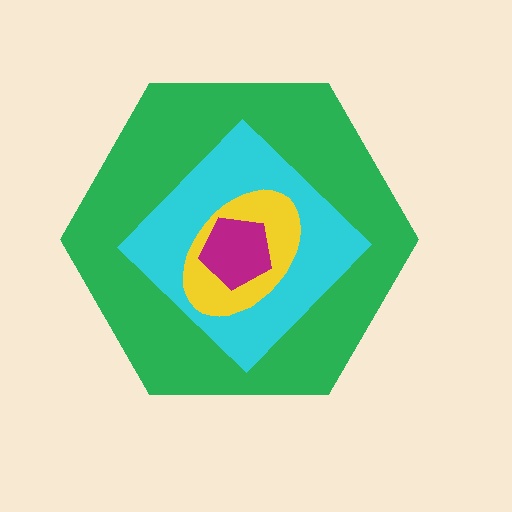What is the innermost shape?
The magenta pentagon.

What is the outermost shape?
The green hexagon.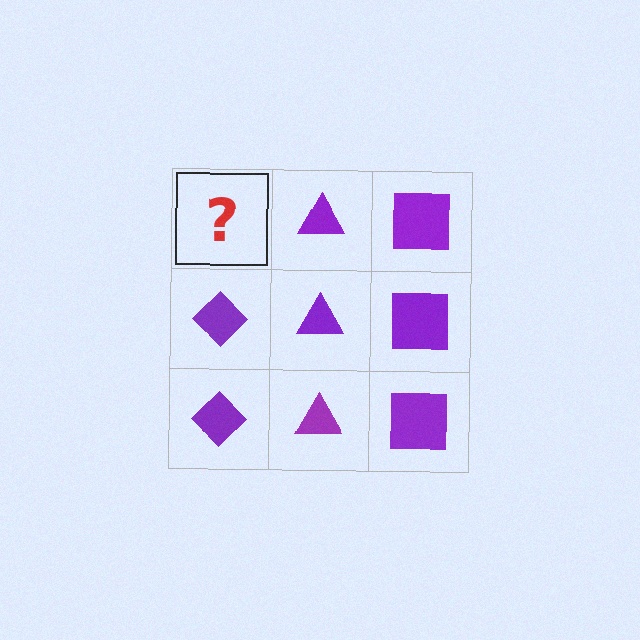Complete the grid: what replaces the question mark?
The question mark should be replaced with a purple diamond.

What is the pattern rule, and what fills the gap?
The rule is that each column has a consistent shape. The gap should be filled with a purple diamond.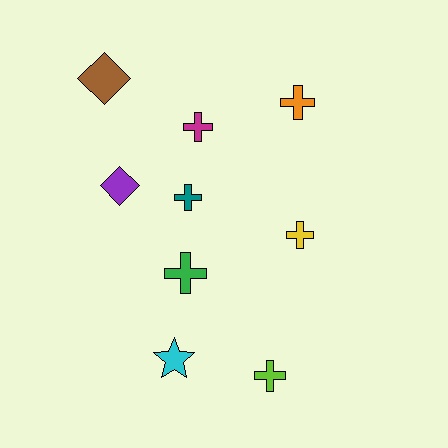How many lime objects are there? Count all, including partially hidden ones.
There is 1 lime object.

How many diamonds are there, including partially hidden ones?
There are 2 diamonds.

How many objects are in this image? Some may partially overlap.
There are 9 objects.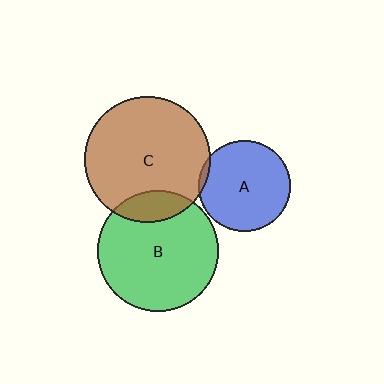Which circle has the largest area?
Circle C (brown).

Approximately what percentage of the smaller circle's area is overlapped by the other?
Approximately 15%.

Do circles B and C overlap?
Yes.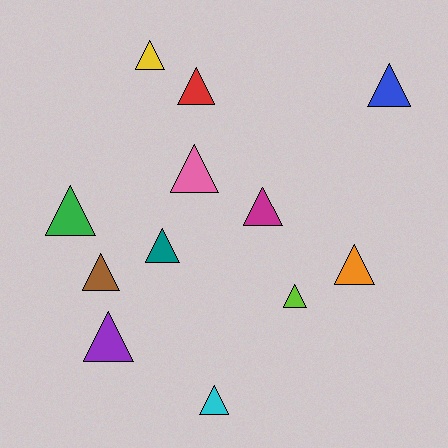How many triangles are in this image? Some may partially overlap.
There are 12 triangles.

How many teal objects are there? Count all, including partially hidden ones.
There is 1 teal object.